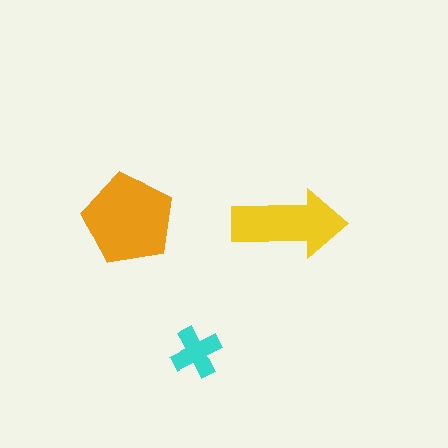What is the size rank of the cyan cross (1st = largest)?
3rd.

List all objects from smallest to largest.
The cyan cross, the yellow arrow, the orange pentagon.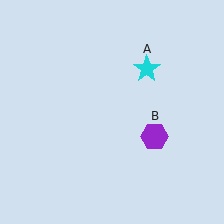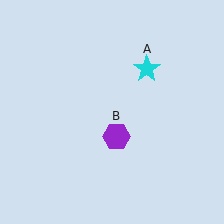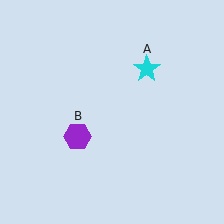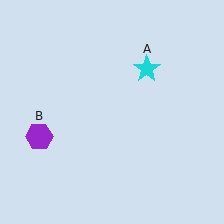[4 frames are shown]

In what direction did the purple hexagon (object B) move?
The purple hexagon (object B) moved left.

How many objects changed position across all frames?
1 object changed position: purple hexagon (object B).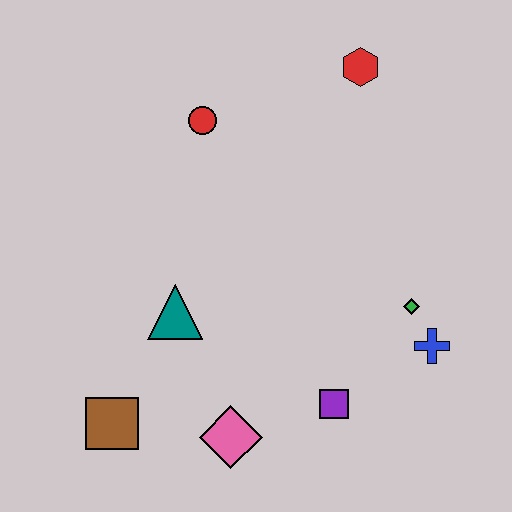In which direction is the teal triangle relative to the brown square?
The teal triangle is above the brown square.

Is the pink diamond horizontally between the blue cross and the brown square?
Yes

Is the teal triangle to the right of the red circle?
No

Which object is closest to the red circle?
The red hexagon is closest to the red circle.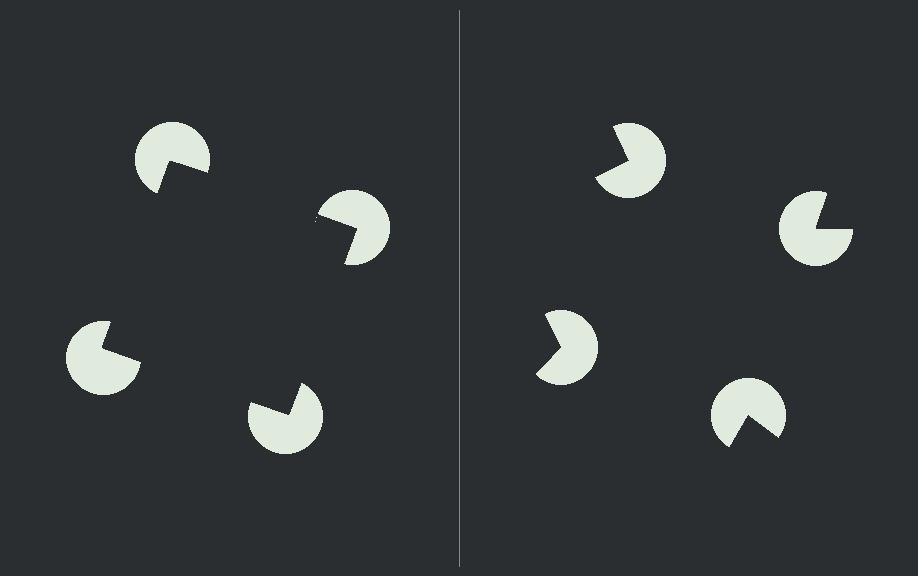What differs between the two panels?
The pac-man discs are positioned identically on both sides; only the wedge orientations differ. On the left they align to a square; on the right they are misaligned.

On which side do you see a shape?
An illusory square appears on the left side. On the right side the wedge cuts are rotated, so no coherent shape forms.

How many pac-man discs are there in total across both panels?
8 — 4 on each side.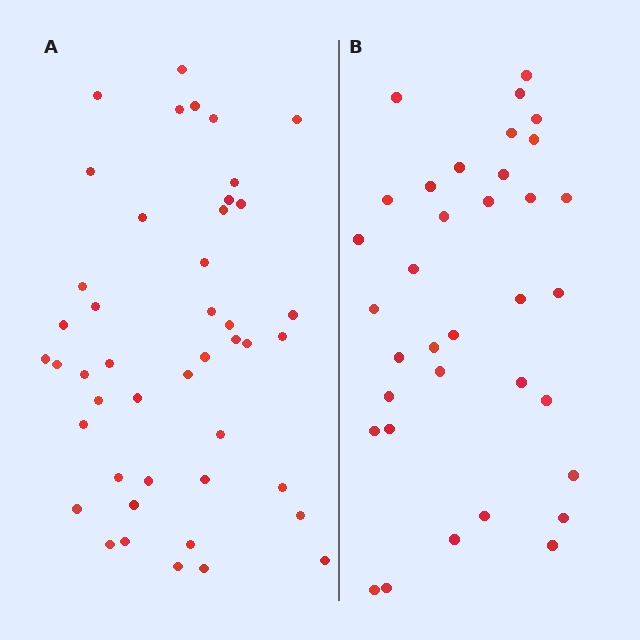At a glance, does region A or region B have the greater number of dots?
Region A (the left region) has more dots.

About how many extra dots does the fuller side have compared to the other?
Region A has roughly 10 or so more dots than region B.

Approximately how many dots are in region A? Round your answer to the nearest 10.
About 40 dots. (The exact count is 45, which rounds to 40.)